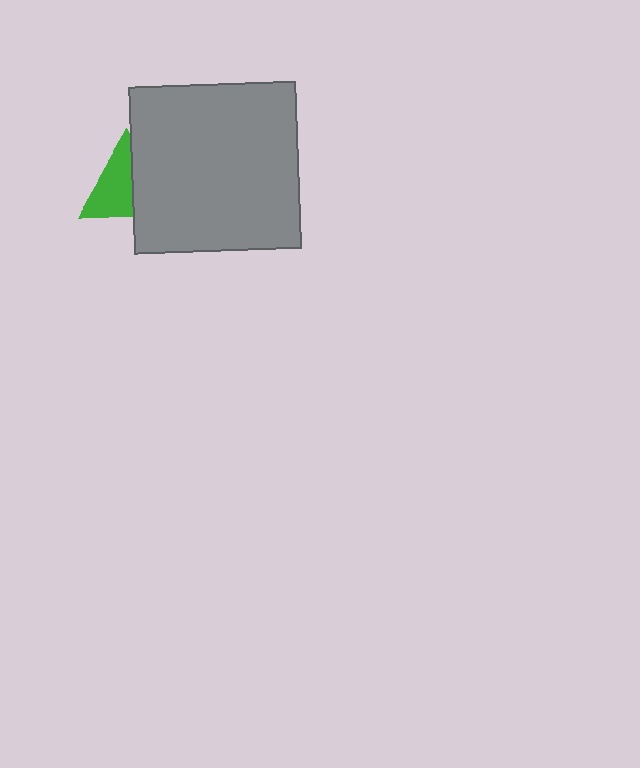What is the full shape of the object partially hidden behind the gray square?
The partially hidden object is a green triangle.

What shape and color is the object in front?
The object in front is a gray square.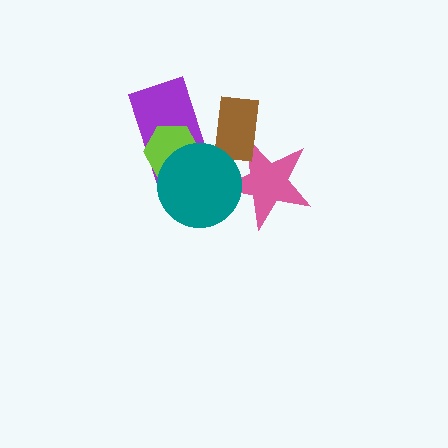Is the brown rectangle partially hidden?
No, no other shape covers it.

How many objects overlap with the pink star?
2 objects overlap with the pink star.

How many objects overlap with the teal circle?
3 objects overlap with the teal circle.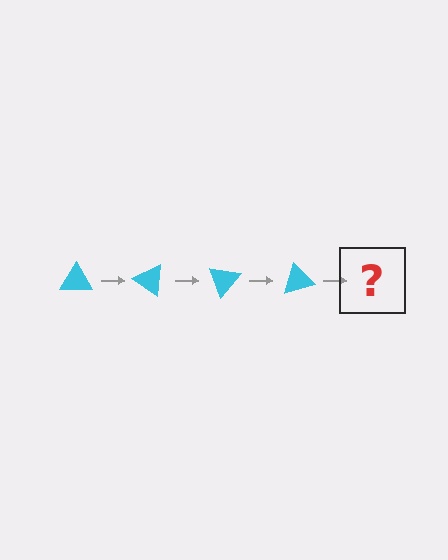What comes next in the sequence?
The next element should be a cyan triangle rotated 140 degrees.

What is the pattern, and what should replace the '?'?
The pattern is that the triangle rotates 35 degrees each step. The '?' should be a cyan triangle rotated 140 degrees.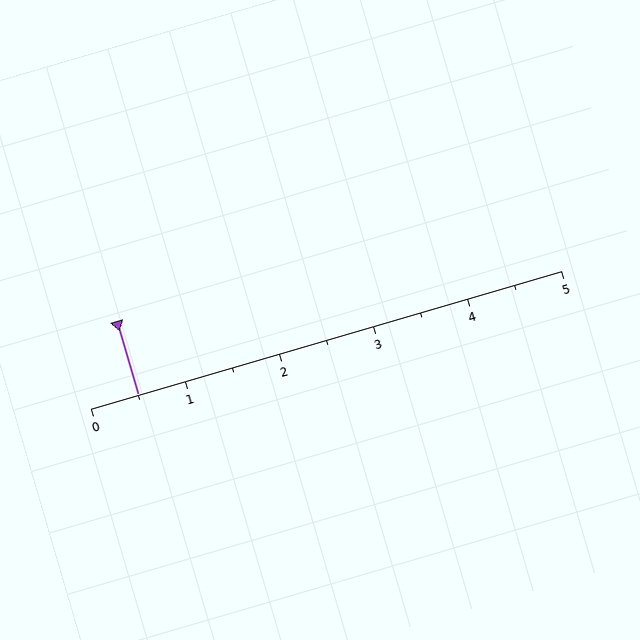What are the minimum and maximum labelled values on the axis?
The axis runs from 0 to 5.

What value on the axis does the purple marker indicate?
The marker indicates approximately 0.5.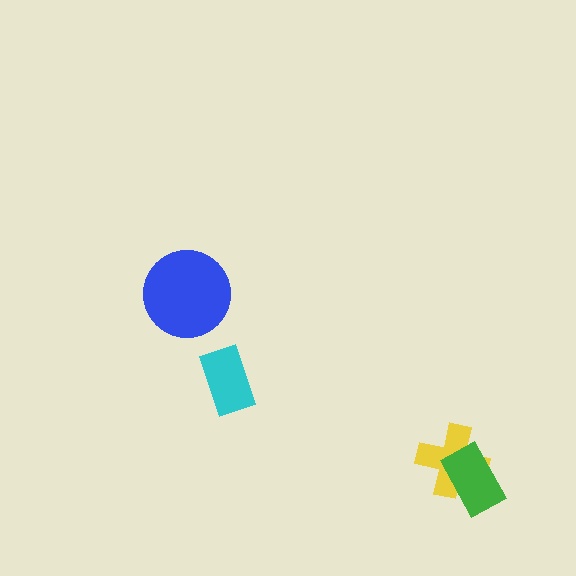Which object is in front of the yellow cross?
The green rectangle is in front of the yellow cross.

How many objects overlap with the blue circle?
0 objects overlap with the blue circle.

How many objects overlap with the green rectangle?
1 object overlaps with the green rectangle.